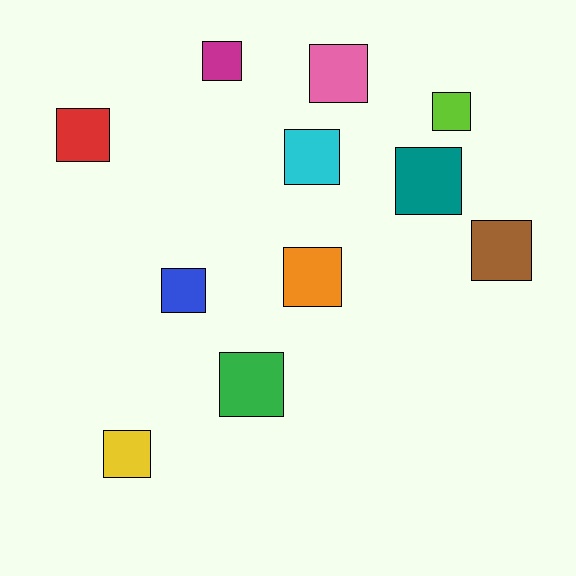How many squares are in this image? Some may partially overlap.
There are 11 squares.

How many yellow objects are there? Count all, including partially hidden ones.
There is 1 yellow object.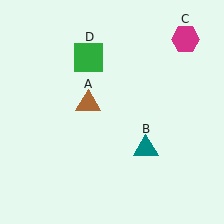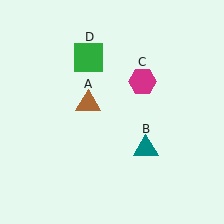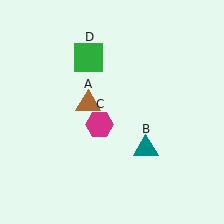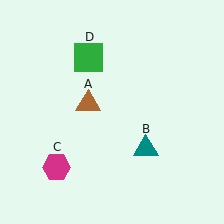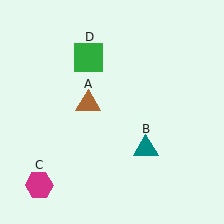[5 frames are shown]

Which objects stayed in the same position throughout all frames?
Brown triangle (object A) and teal triangle (object B) and green square (object D) remained stationary.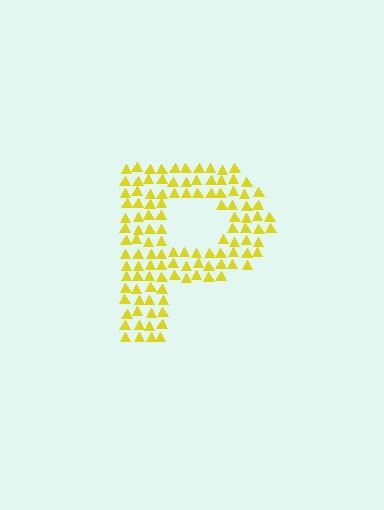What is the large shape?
The large shape is the letter P.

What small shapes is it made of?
It is made of small triangles.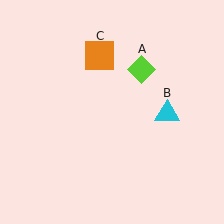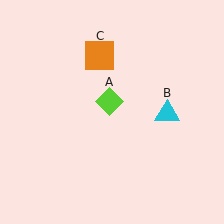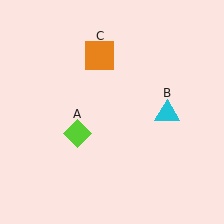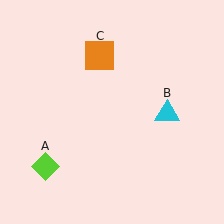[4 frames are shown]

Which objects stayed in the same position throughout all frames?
Cyan triangle (object B) and orange square (object C) remained stationary.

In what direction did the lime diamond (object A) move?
The lime diamond (object A) moved down and to the left.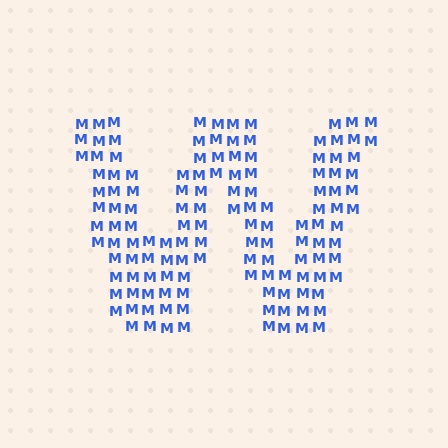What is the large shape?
The large shape is the letter W.